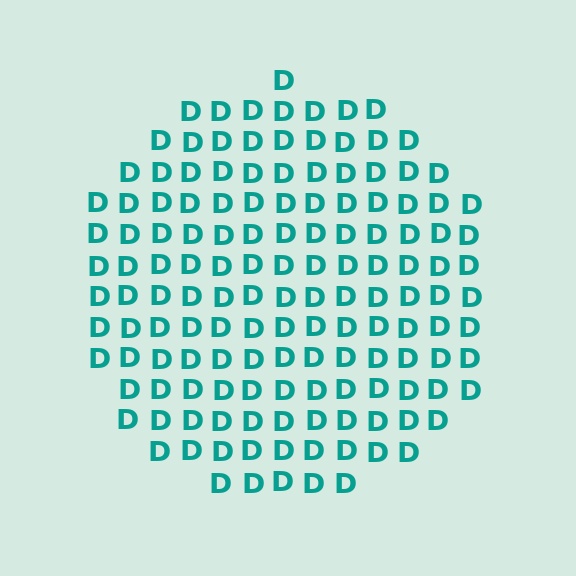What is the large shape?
The large shape is a circle.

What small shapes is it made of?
It is made of small letter D's.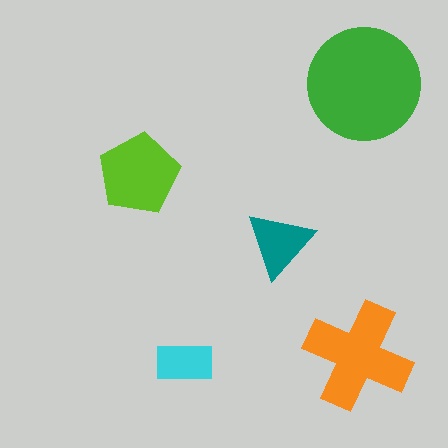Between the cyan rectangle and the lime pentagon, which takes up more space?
The lime pentagon.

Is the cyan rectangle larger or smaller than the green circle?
Smaller.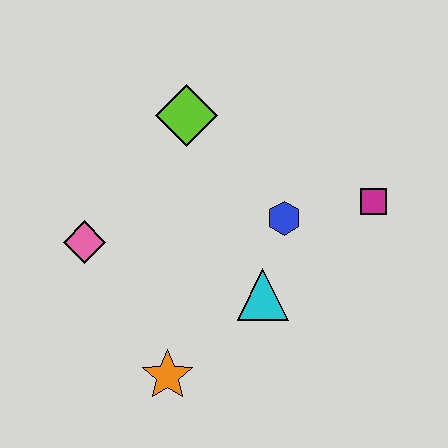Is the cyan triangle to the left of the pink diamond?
No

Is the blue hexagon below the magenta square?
Yes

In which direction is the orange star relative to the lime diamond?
The orange star is below the lime diamond.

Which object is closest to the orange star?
The cyan triangle is closest to the orange star.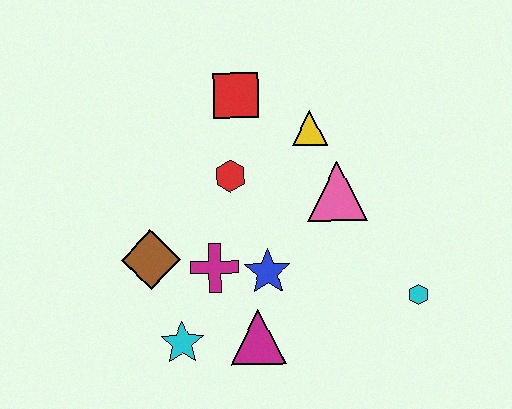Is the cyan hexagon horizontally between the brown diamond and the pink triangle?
No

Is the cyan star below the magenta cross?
Yes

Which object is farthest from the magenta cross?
The cyan hexagon is farthest from the magenta cross.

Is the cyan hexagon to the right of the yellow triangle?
Yes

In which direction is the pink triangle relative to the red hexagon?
The pink triangle is to the right of the red hexagon.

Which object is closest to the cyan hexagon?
The pink triangle is closest to the cyan hexagon.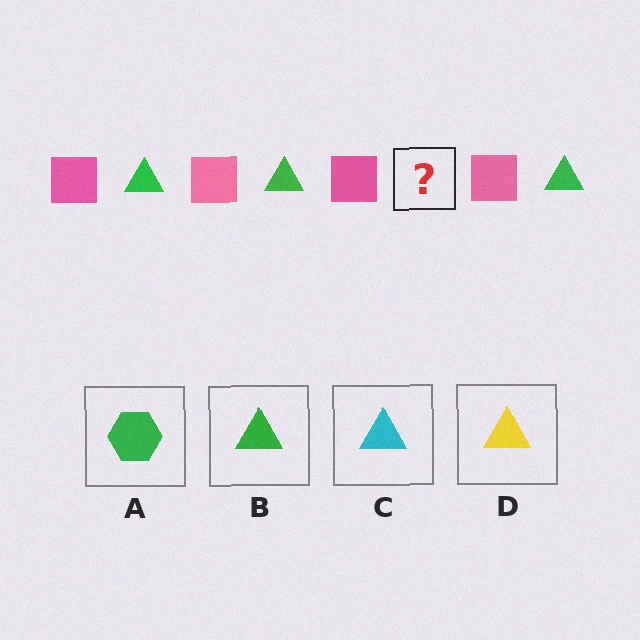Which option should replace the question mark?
Option B.